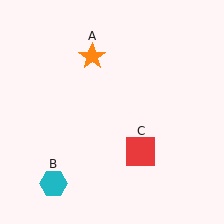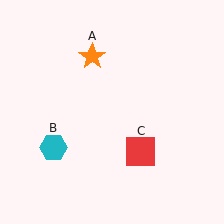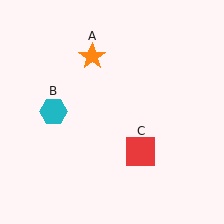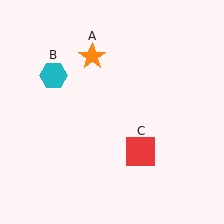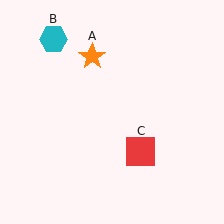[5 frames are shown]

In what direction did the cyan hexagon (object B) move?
The cyan hexagon (object B) moved up.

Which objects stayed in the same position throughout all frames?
Orange star (object A) and red square (object C) remained stationary.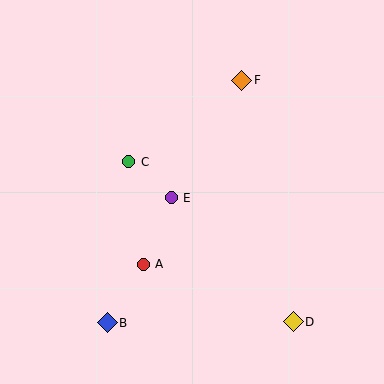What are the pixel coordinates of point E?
Point E is at (171, 198).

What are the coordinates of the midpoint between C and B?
The midpoint between C and B is at (118, 242).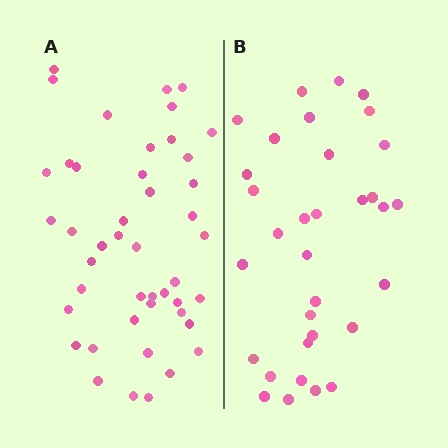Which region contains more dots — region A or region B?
Region A (the left region) has more dots.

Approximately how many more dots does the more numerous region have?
Region A has roughly 12 or so more dots than region B.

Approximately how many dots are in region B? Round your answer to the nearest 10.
About 30 dots. (The exact count is 33, which rounds to 30.)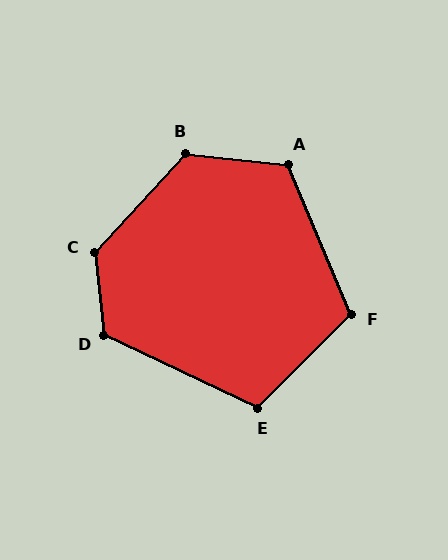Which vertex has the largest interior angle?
C, at approximately 131 degrees.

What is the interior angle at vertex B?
Approximately 126 degrees (obtuse).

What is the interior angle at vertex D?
Approximately 122 degrees (obtuse).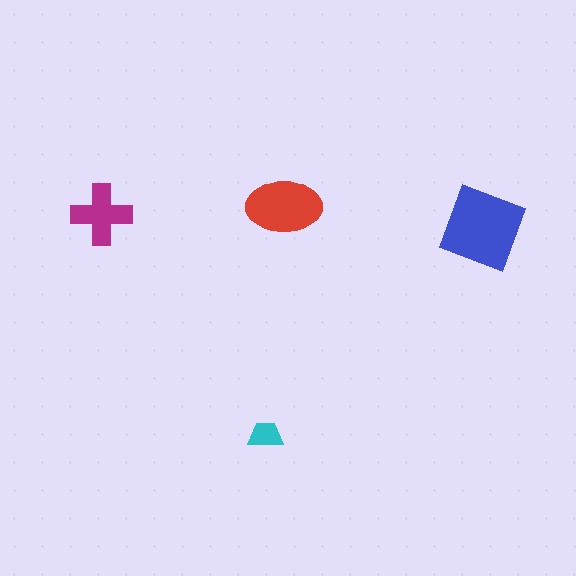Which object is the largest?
The blue diamond.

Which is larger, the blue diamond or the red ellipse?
The blue diamond.